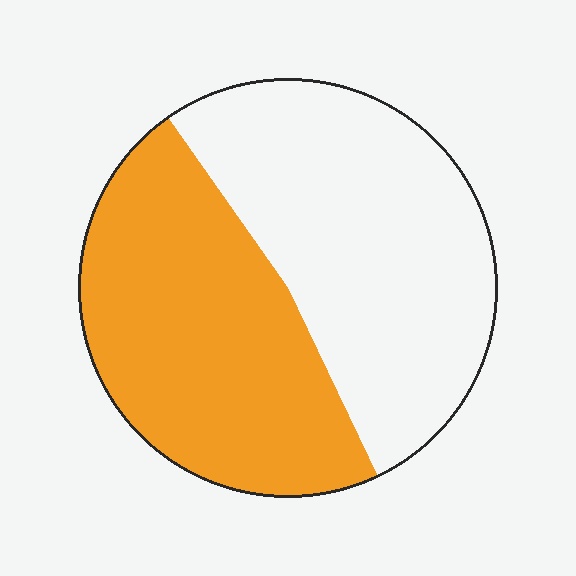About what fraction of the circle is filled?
About one half (1/2).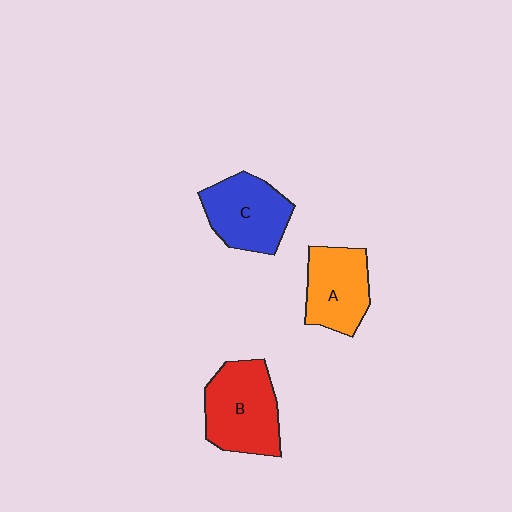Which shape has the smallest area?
Shape A (orange).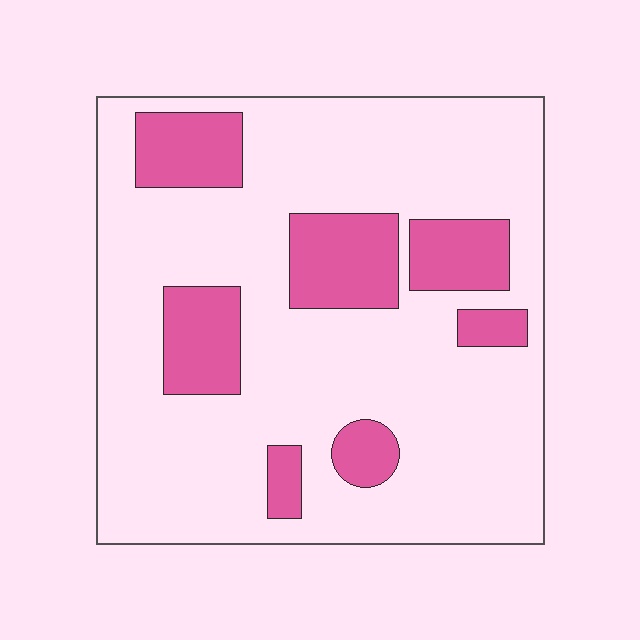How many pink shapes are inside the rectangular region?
7.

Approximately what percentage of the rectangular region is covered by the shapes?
Approximately 20%.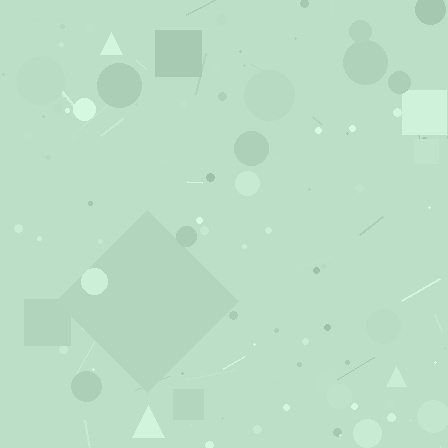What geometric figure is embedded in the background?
A diamond is embedded in the background.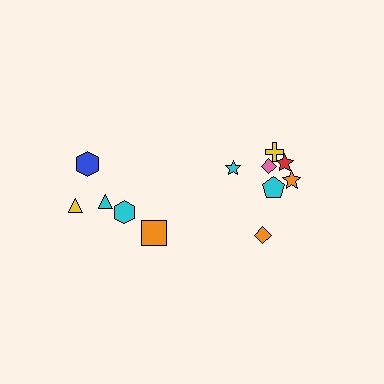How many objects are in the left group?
There are 5 objects.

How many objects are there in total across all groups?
There are 12 objects.